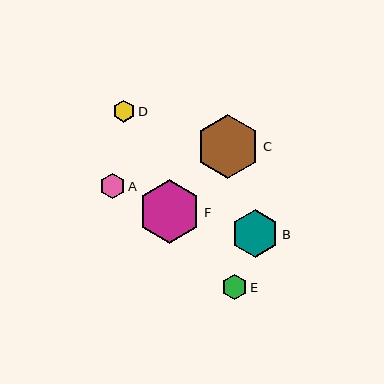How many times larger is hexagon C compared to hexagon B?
Hexagon C is approximately 1.3 times the size of hexagon B.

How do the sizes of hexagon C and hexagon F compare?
Hexagon C and hexagon F are approximately the same size.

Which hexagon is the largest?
Hexagon C is the largest with a size of approximately 64 pixels.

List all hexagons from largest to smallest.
From largest to smallest: C, F, B, A, E, D.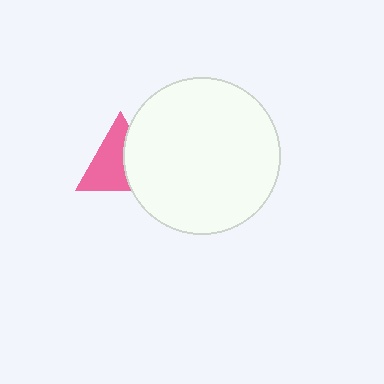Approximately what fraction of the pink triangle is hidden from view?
Roughly 39% of the pink triangle is hidden behind the white circle.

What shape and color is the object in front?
The object in front is a white circle.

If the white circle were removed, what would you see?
You would see the complete pink triangle.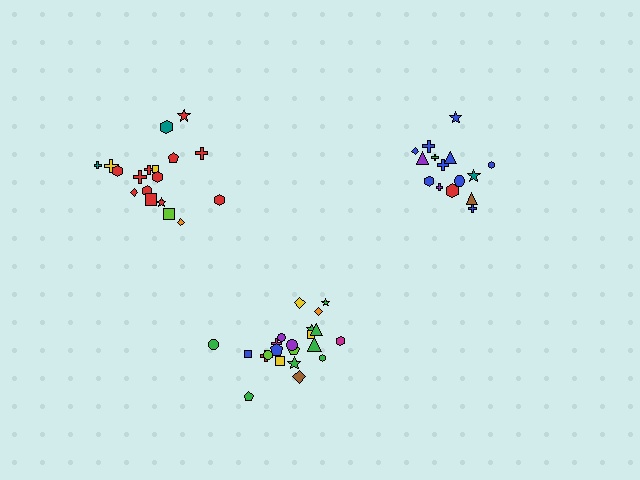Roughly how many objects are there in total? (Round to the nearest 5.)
Roughly 55 objects in total.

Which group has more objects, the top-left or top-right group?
The top-left group.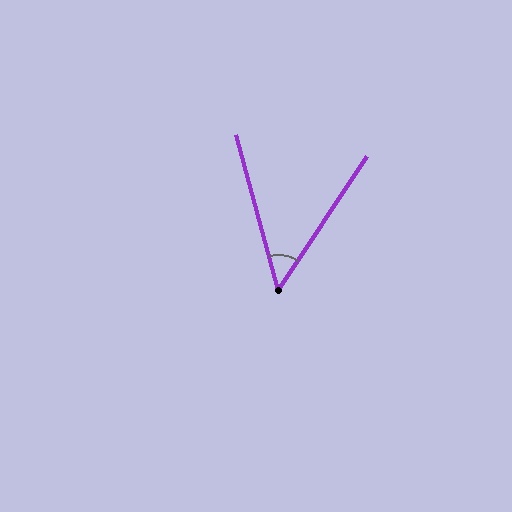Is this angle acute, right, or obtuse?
It is acute.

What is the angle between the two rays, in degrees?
Approximately 49 degrees.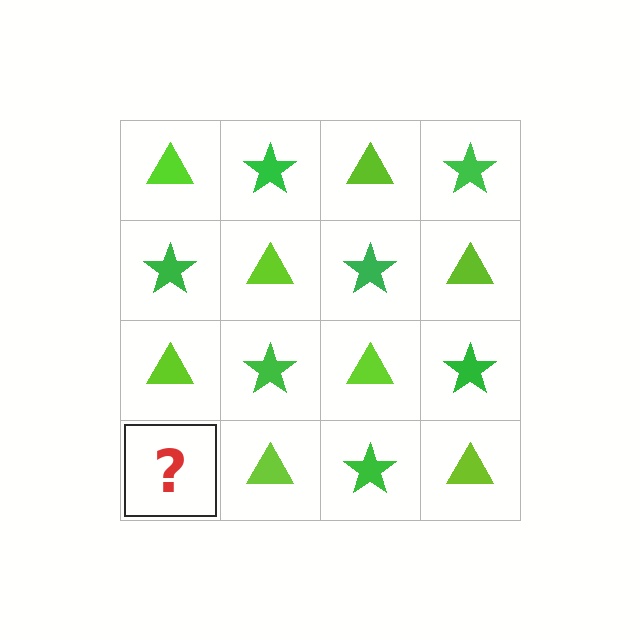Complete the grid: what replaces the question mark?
The question mark should be replaced with a green star.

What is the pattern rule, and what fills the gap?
The rule is that it alternates lime triangle and green star in a checkerboard pattern. The gap should be filled with a green star.